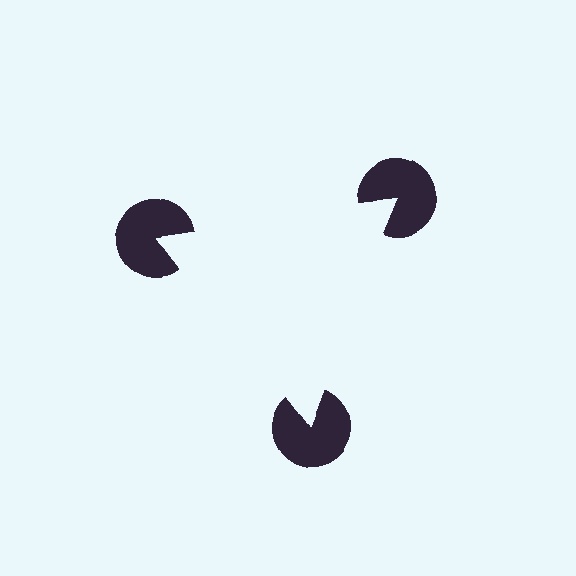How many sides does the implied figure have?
3 sides.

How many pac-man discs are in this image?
There are 3 — one at each vertex of the illusory triangle.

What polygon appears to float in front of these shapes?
An illusory triangle — its edges are inferred from the aligned wedge cuts in the pac-man discs, not physically drawn.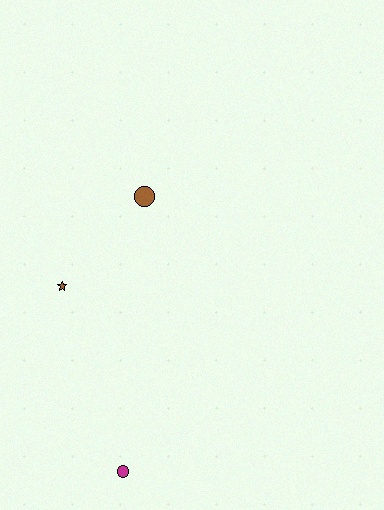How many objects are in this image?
There are 3 objects.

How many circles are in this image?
There are 2 circles.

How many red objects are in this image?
There are no red objects.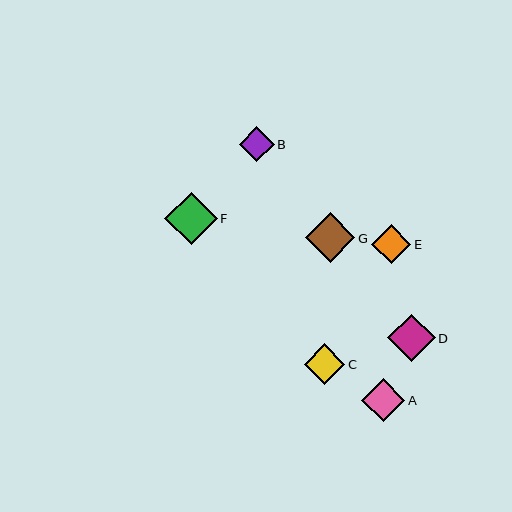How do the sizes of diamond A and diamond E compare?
Diamond A and diamond E are approximately the same size.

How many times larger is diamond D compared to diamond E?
Diamond D is approximately 1.2 times the size of diamond E.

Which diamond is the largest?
Diamond F is the largest with a size of approximately 52 pixels.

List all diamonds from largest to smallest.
From largest to smallest: F, G, D, A, C, E, B.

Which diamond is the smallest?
Diamond B is the smallest with a size of approximately 35 pixels.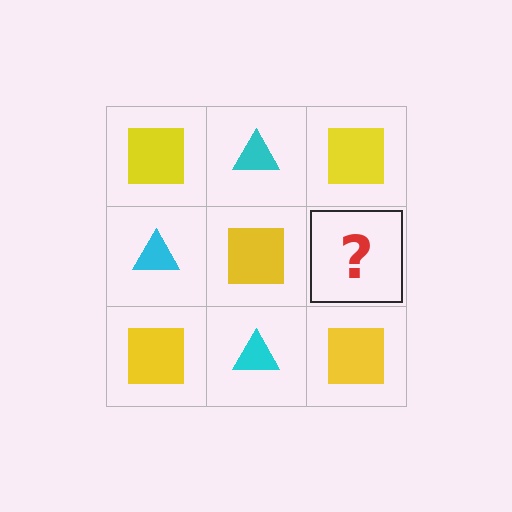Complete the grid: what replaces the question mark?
The question mark should be replaced with a cyan triangle.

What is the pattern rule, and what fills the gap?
The rule is that it alternates yellow square and cyan triangle in a checkerboard pattern. The gap should be filled with a cyan triangle.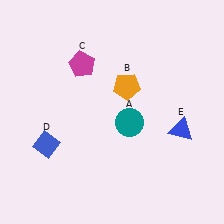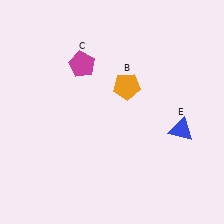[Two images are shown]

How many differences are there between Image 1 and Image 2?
There are 2 differences between the two images.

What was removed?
The blue diamond (D), the teal circle (A) were removed in Image 2.